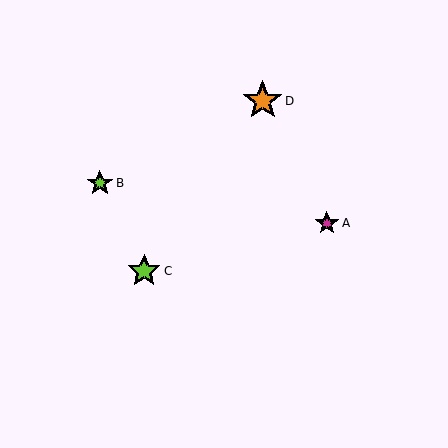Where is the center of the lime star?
The center of the lime star is at (144, 271).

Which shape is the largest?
The orange star (labeled D) is the largest.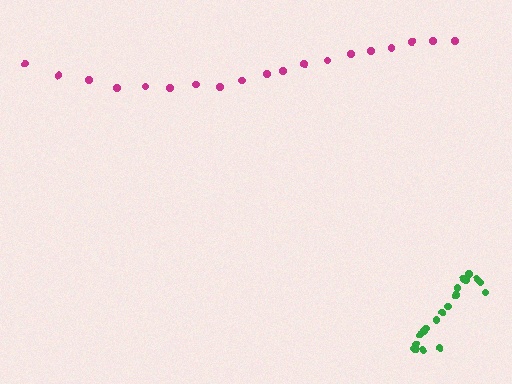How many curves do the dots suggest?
There are 2 distinct paths.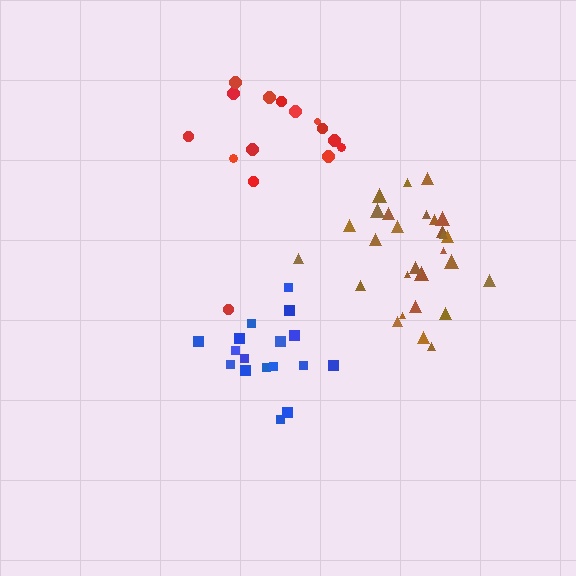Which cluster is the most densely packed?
Blue.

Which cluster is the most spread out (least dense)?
Red.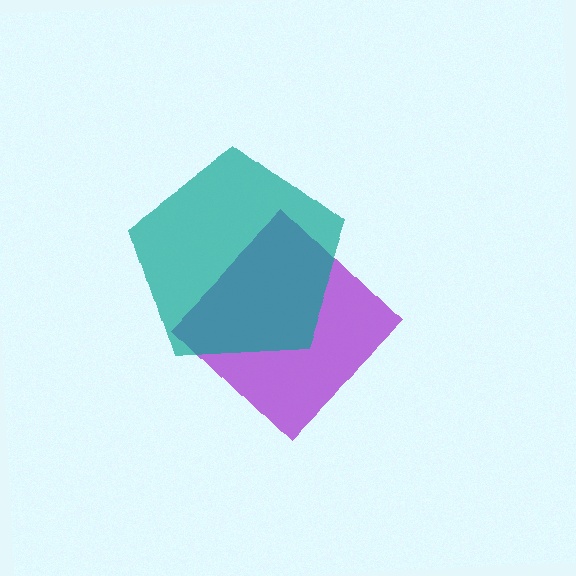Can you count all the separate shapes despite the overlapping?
Yes, there are 2 separate shapes.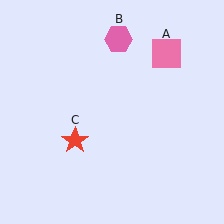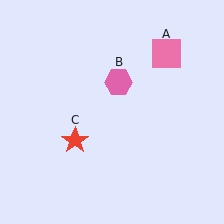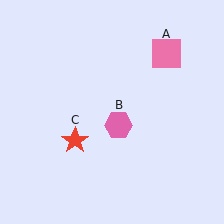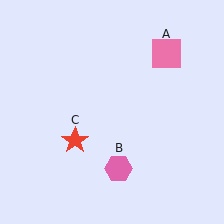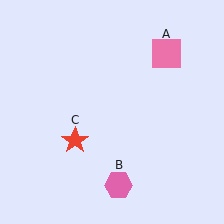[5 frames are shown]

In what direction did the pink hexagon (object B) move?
The pink hexagon (object B) moved down.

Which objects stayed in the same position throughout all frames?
Pink square (object A) and red star (object C) remained stationary.